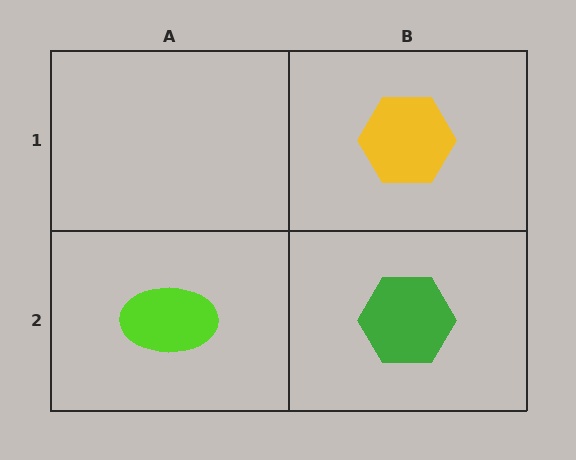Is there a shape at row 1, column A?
No, that cell is empty.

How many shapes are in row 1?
1 shape.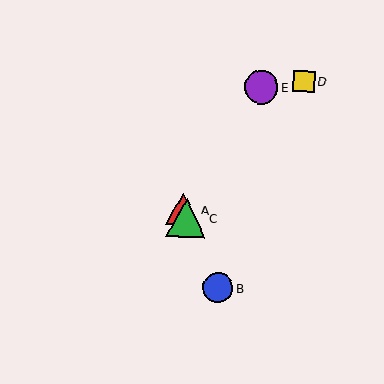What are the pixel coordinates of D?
Object D is at (304, 81).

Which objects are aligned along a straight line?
Objects A, B, C are aligned along a straight line.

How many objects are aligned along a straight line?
3 objects (A, B, C) are aligned along a straight line.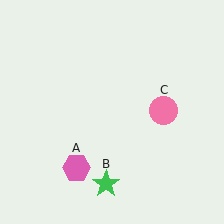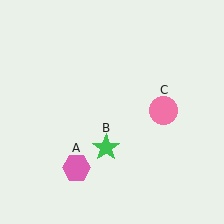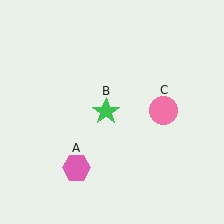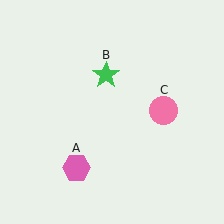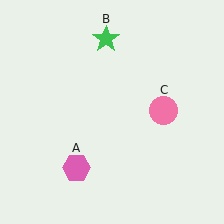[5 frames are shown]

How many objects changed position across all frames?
1 object changed position: green star (object B).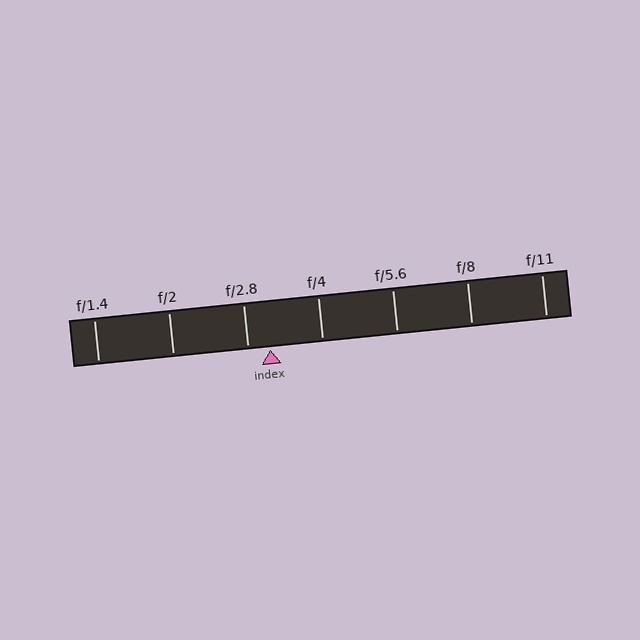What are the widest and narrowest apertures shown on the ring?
The widest aperture shown is f/1.4 and the narrowest is f/11.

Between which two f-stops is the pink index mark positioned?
The index mark is between f/2.8 and f/4.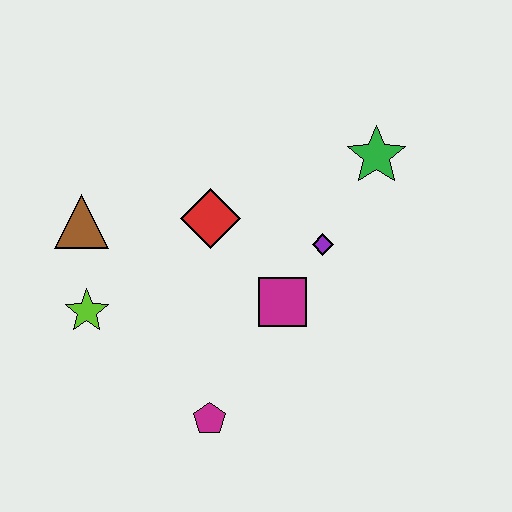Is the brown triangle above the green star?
No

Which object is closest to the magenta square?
The purple diamond is closest to the magenta square.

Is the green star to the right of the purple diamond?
Yes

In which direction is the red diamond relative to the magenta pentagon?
The red diamond is above the magenta pentagon.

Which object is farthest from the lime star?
The green star is farthest from the lime star.